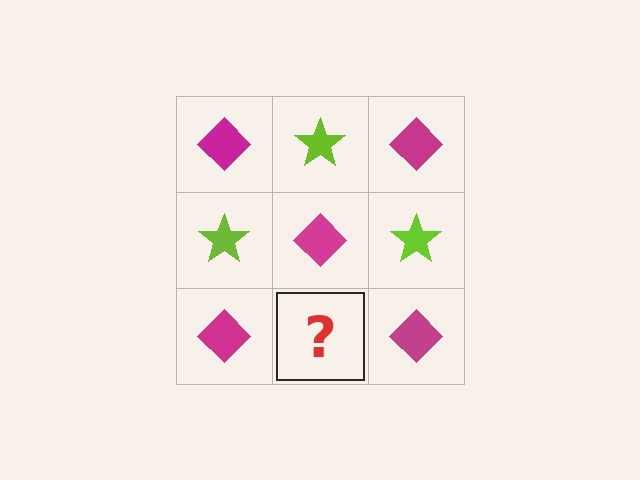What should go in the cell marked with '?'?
The missing cell should contain a lime star.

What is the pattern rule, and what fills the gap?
The rule is that it alternates magenta diamond and lime star in a checkerboard pattern. The gap should be filled with a lime star.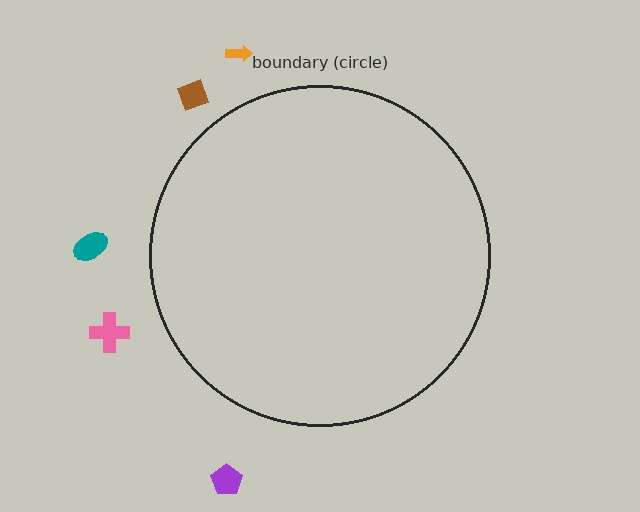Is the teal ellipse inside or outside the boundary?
Outside.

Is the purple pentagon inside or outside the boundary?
Outside.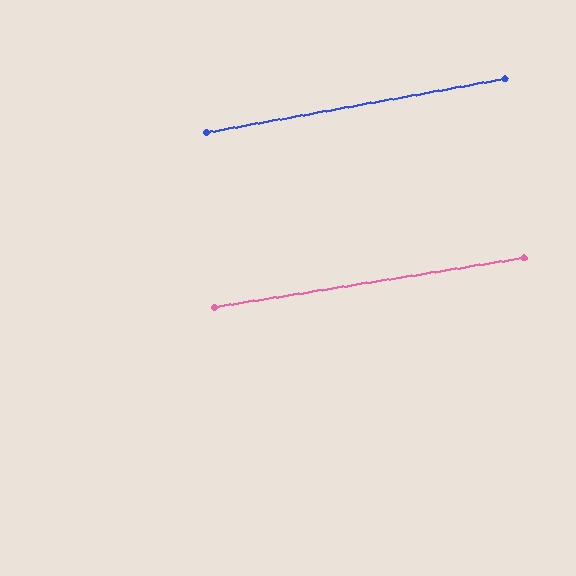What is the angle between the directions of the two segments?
Approximately 1 degree.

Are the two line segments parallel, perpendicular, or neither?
Parallel — their directions differ by only 1.3°.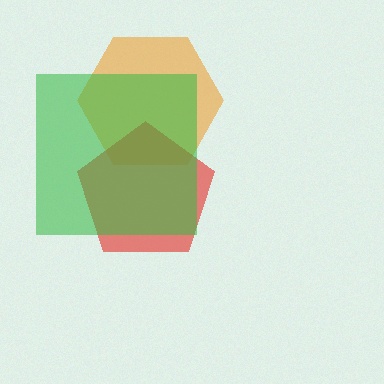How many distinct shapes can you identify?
There are 3 distinct shapes: an orange hexagon, a red pentagon, a green square.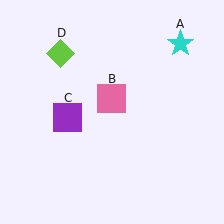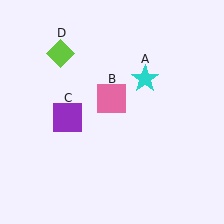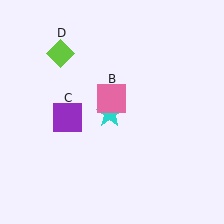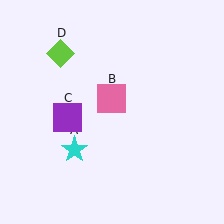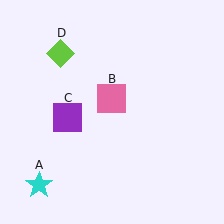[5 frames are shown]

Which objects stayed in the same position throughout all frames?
Pink square (object B) and purple square (object C) and lime diamond (object D) remained stationary.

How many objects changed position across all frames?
1 object changed position: cyan star (object A).